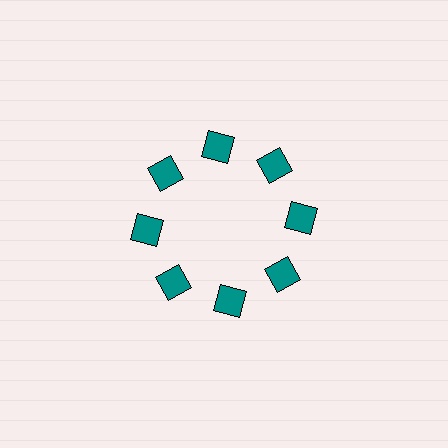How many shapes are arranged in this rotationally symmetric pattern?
There are 8 shapes, arranged in 8 groups of 1.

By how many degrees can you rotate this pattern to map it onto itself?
The pattern maps onto itself every 45 degrees of rotation.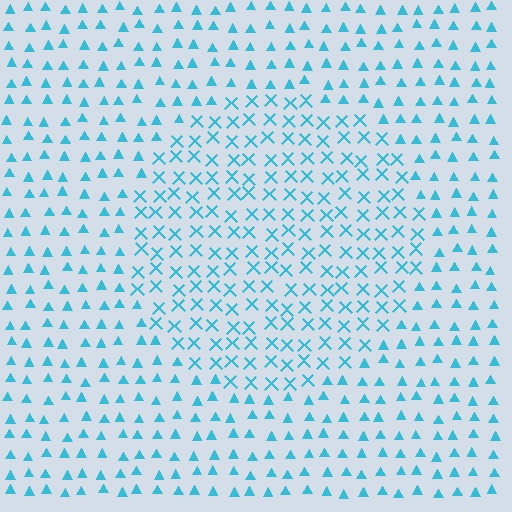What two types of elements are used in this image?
The image uses X marks inside the circle region and triangles outside it.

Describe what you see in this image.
The image is filled with small cyan elements arranged in a uniform grid. A circle-shaped region contains X marks, while the surrounding area contains triangles. The boundary is defined purely by the change in element shape.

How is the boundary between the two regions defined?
The boundary is defined by a change in element shape: X marks inside vs. triangles outside. All elements share the same color and spacing.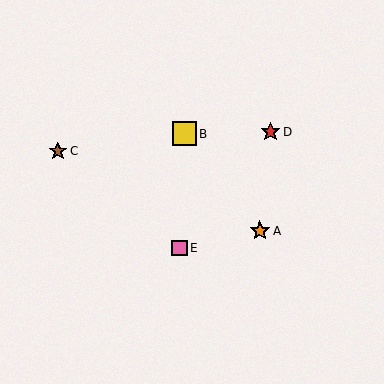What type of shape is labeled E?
Shape E is a pink square.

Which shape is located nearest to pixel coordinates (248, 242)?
The orange star (labeled A) at (260, 231) is nearest to that location.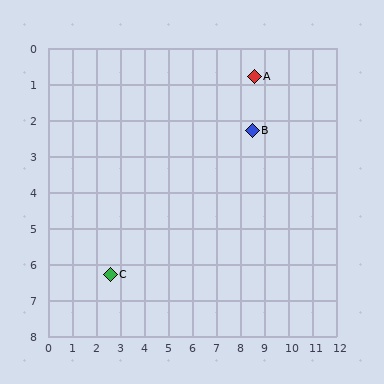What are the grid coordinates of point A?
Point A is at approximately (8.6, 0.8).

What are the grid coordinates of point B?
Point B is at approximately (8.5, 2.3).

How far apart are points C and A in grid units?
Points C and A are about 8.1 grid units apart.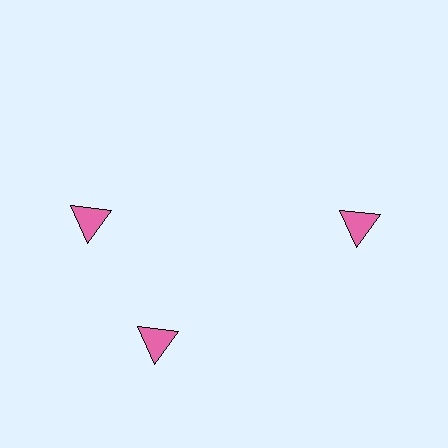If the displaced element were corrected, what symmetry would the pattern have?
It would have 3-fold rotational symmetry — the pattern would map onto itself every 120 degrees.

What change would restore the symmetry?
The symmetry would be restored by rotating it back into even spacing with its neighbors so that all 3 triangles sit at equal angles and equal distance from the center.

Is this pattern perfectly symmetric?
No. The 3 pink triangles are arranged in a ring, but one element near the 11 o'clock position is rotated out of alignment along the ring, breaking the 3-fold rotational symmetry.